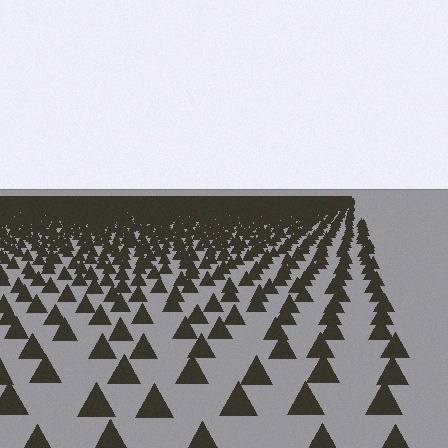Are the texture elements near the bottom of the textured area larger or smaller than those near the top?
Larger. Near the bottom, elements are closer to the viewer and appear at a bigger on-screen size.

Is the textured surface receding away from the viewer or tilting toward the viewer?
The surface is receding away from the viewer. Texture elements get smaller and denser toward the top.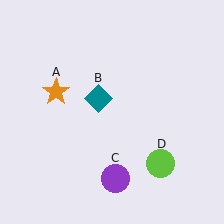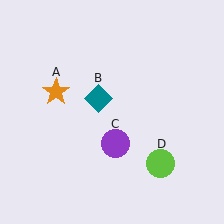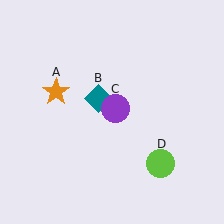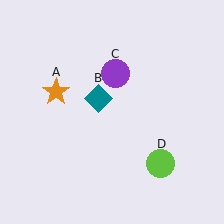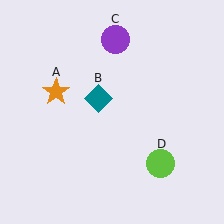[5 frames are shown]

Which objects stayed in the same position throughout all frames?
Orange star (object A) and teal diamond (object B) and lime circle (object D) remained stationary.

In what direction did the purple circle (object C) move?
The purple circle (object C) moved up.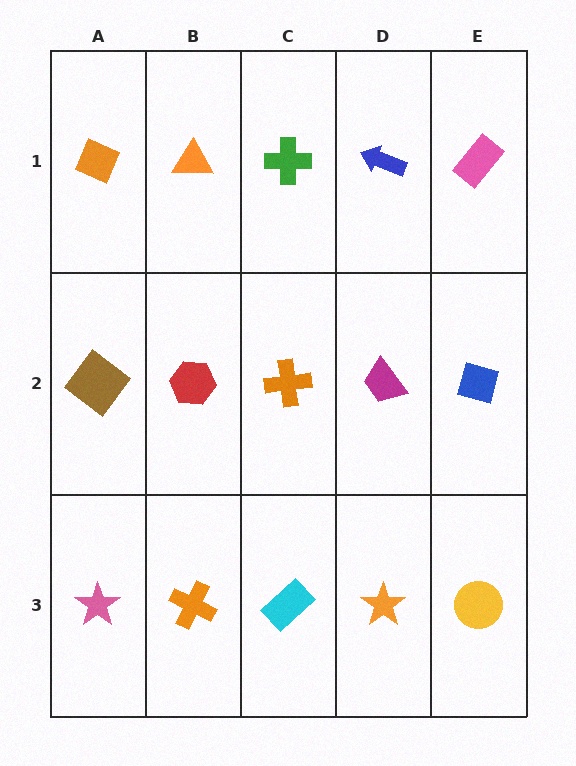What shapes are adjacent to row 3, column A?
A brown diamond (row 2, column A), an orange cross (row 3, column B).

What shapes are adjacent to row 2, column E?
A pink rectangle (row 1, column E), a yellow circle (row 3, column E), a magenta trapezoid (row 2, column D).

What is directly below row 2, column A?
A pink star.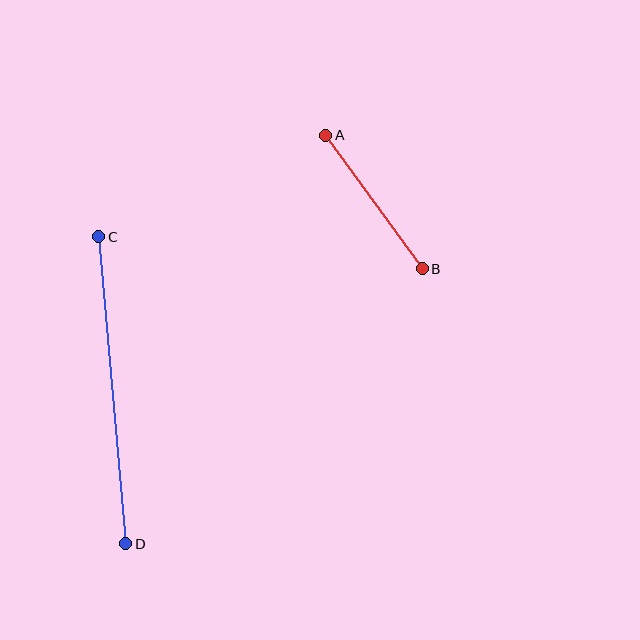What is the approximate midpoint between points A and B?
The midpoint is at approximately (374, 202) pixels.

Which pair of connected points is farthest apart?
Points C and D are farthest apart.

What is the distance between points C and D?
The distance is approximately 308 pixels.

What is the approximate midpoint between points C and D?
The midpoint is at approximately (112, 390) pixels.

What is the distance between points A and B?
The distance is approximately 165 pixels.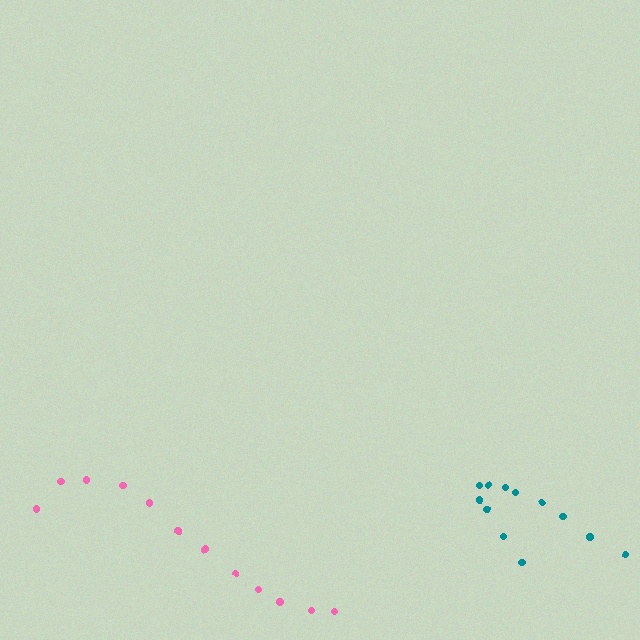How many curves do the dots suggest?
There are 2 distinct paths.